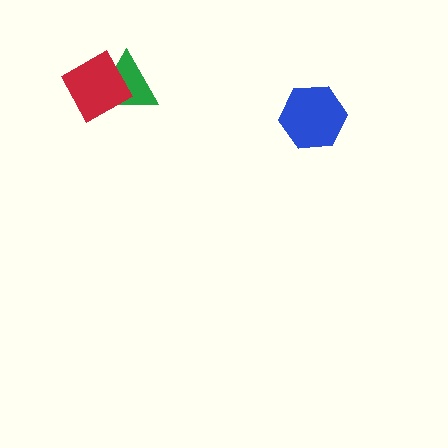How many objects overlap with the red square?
1 object overlaps with the red square.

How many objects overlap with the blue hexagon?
0 objects overlap with the blue hexagon.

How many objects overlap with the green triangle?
1 object overlaps with the green triangle.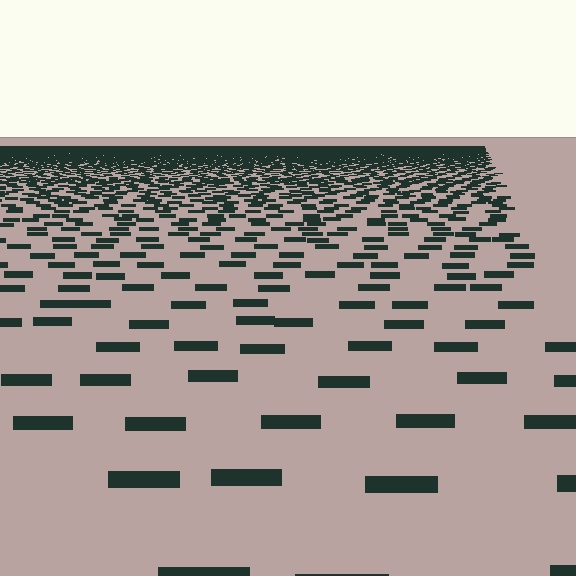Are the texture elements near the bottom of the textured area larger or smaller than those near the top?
Larger. Near the bottom, elements are closer to the viewer and appear at a bigger on-screen size.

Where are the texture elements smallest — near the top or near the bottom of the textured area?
Near the top.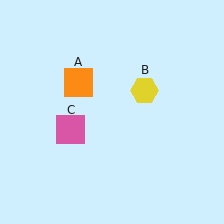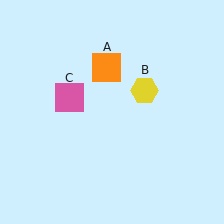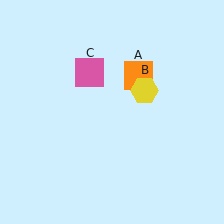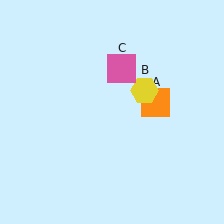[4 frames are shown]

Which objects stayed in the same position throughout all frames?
Yellow hexagon (object B) remained stationary.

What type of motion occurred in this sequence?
The orange square (object A), pink square (object C) rotated clockwise around the center of the scene.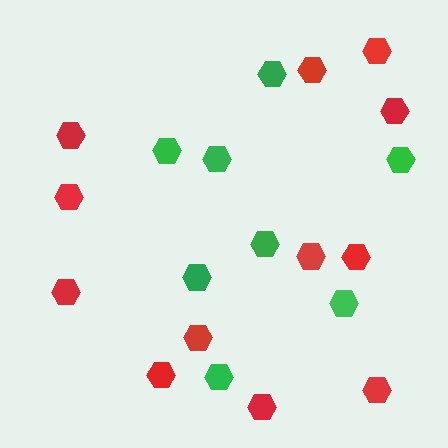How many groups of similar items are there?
There are 2 groups: one group of green hexagons (8) and one group of red hexagons (12).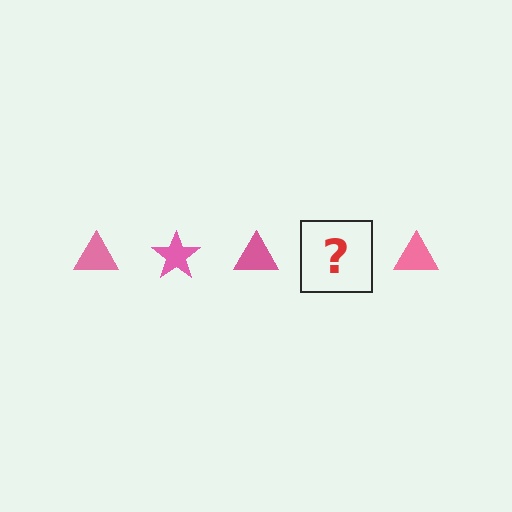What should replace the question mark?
The question mark should be replaced with a pink star.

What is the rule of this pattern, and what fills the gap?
The rule is that the pattern cycles through triangle, star shapes in pink. The gap should be filled with a pink star.